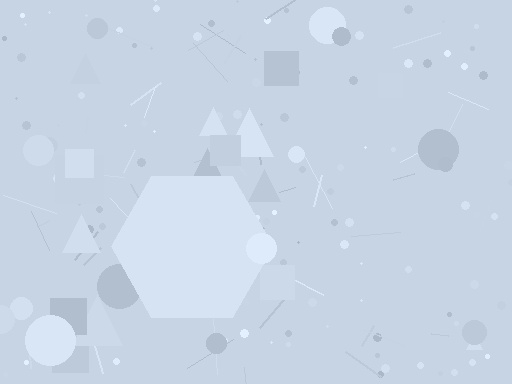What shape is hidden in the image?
A hexagon is hidden in the image.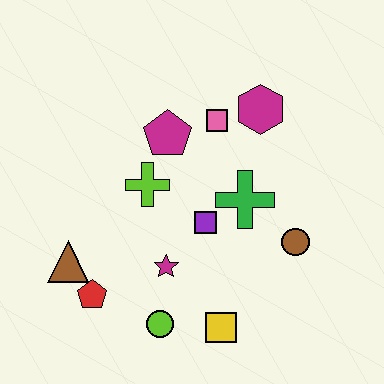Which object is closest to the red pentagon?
The brown triangle is closest to the red pentagon.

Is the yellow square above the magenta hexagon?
No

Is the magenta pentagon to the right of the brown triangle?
Yes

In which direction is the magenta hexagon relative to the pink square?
The magenta hexagon is to the right of the pink square.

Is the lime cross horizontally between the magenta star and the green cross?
No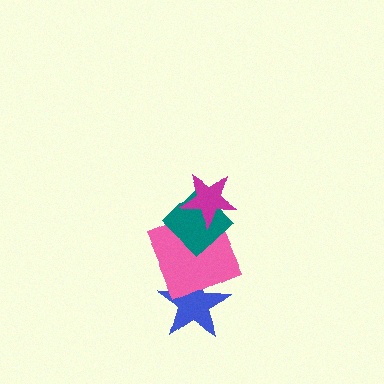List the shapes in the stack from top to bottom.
From top to bottom: the magenta star, the teal diamond, the pink square, the blue star.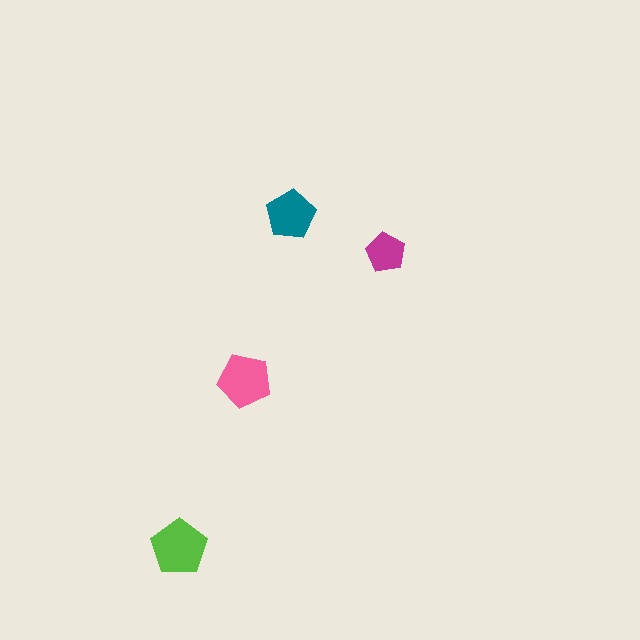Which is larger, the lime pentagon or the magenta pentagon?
The lime one.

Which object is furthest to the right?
The magenta pentagon is rightmost.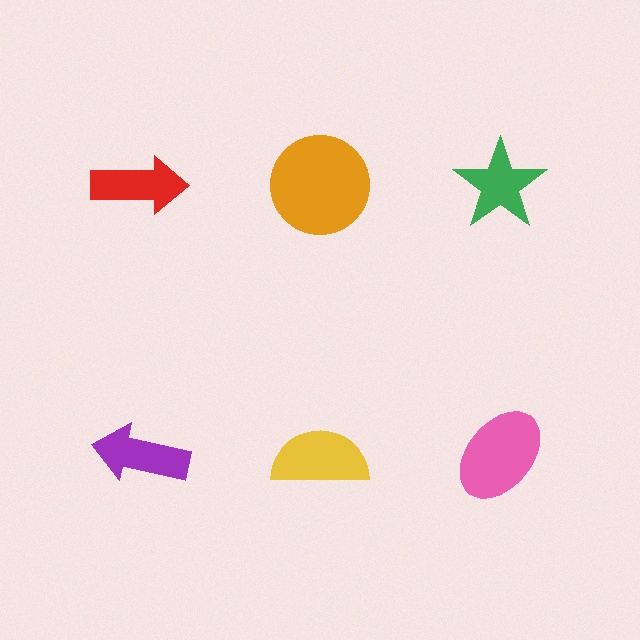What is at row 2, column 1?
A purple arrow.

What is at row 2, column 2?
A yellow semicircle.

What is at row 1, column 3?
A green star.